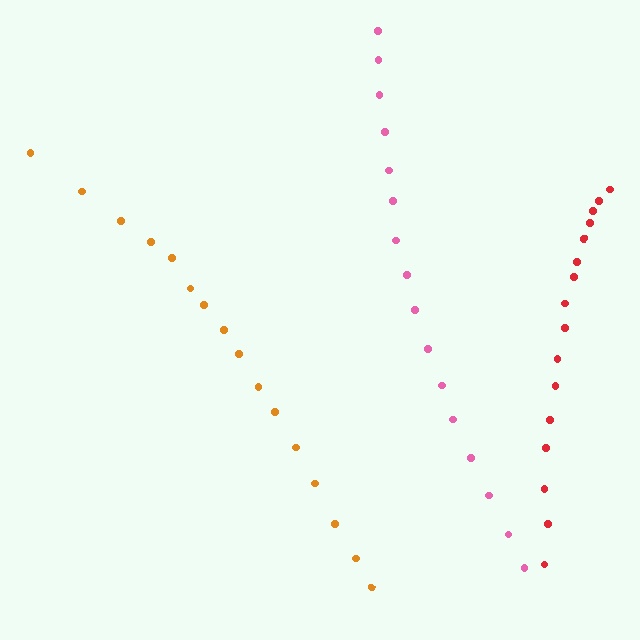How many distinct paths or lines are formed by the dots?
There are 3 distinct paths.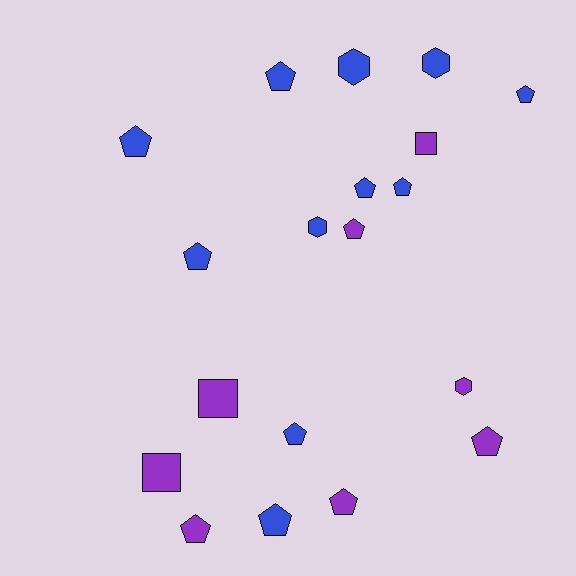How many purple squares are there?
There are 3 purple squares.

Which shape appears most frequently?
Pentagon, with 12 objects.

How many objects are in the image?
There are 19 objects.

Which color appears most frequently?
Blue, with 11 objects.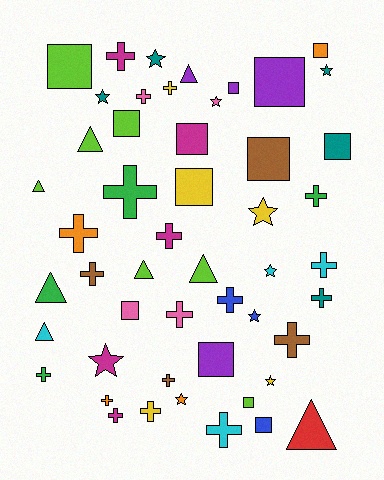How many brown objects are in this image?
There are 4 brown objects.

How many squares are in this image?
There are 13 squares.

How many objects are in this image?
There are 50 objects.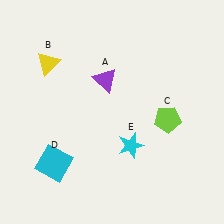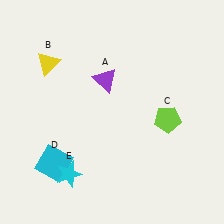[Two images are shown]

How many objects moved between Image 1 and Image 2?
1 object moved between the two images.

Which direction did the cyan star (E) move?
The cyan star (E) moved left.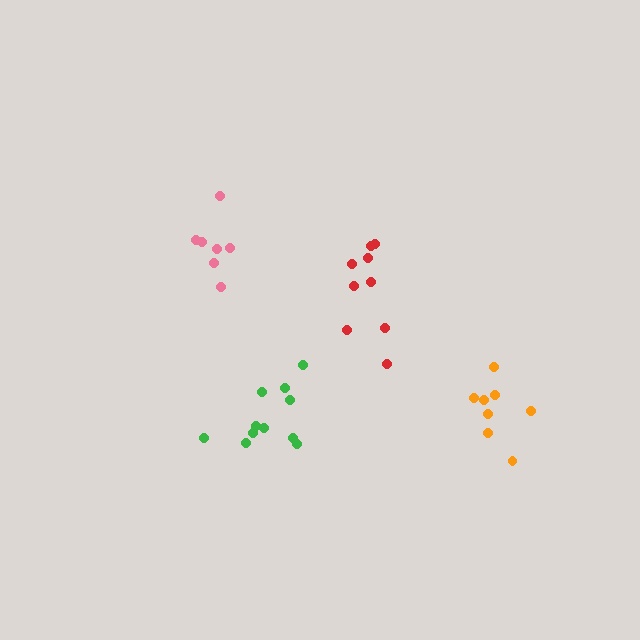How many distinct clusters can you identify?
There are 4 distinct clusters.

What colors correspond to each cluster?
The clusters are colored: pink, green, red, orange.